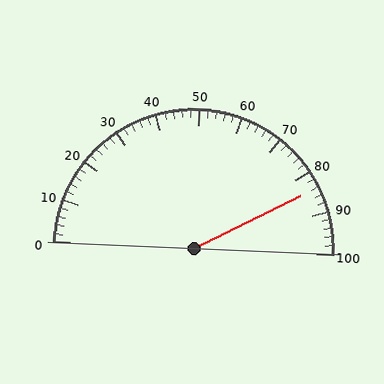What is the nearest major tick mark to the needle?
The nearest major tick mark is 80.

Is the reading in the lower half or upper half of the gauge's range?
The reading is in the upper half of the range (0 to 100).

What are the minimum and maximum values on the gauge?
The gauge ranges from 0 to 100.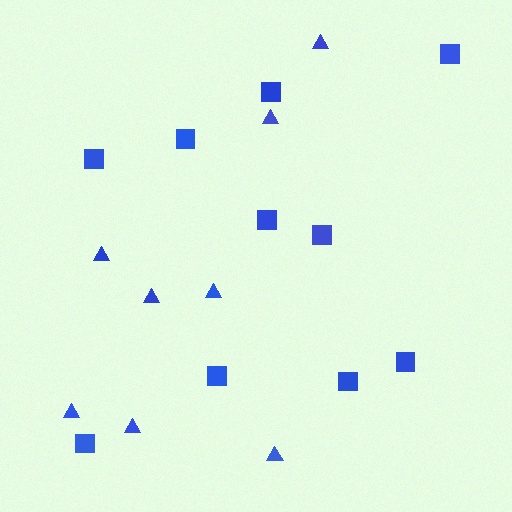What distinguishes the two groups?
There are 2 groups: one group of triangles (8) and one group of squares (10).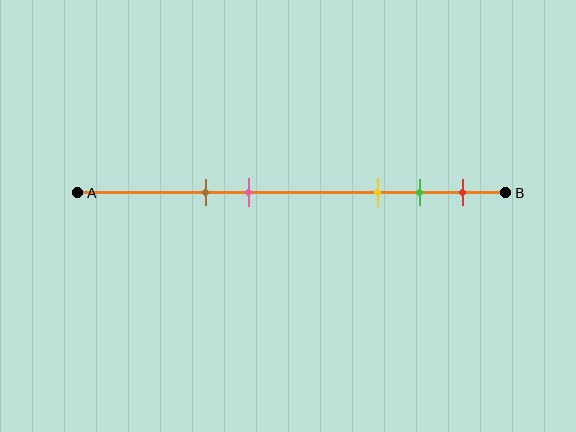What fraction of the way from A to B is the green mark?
The green mark is approximately 80% (0.8) of the way from A to B.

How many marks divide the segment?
There are 5 marks dividing the segment.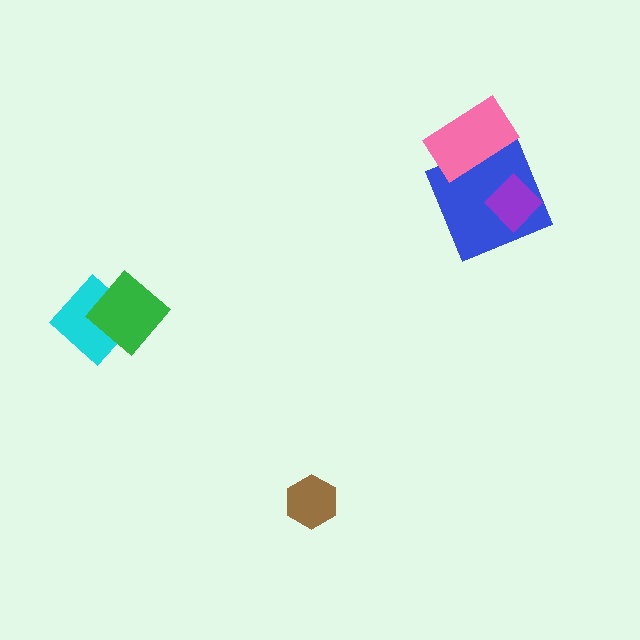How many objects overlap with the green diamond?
1 object overlaps with the green diamond.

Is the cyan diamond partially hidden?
Yes, it is partially covered by another shape.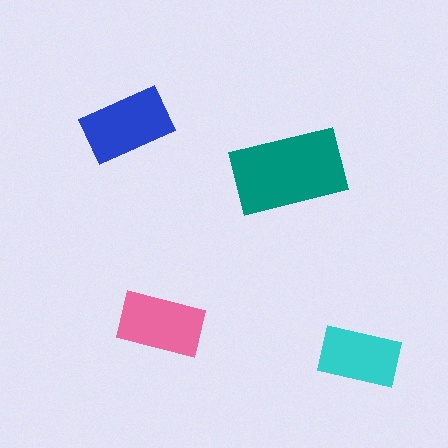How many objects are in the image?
There are 4 objects in the image.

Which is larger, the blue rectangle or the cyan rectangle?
The blue one.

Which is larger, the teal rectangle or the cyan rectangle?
The teal one.